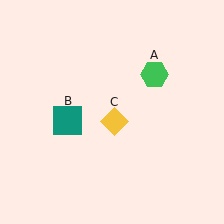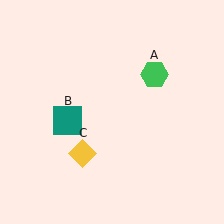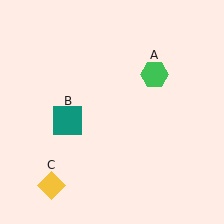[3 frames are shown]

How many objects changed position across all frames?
1 object changed position: yellow diamond (object C).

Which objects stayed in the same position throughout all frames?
Green hexagon (object A) and teal square (object B) remained stationary.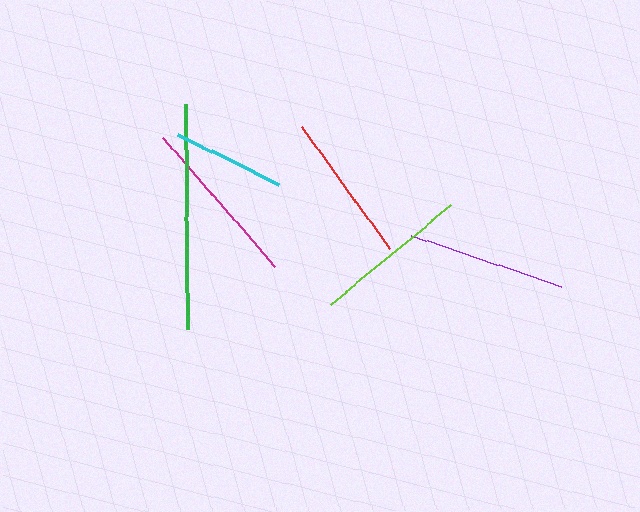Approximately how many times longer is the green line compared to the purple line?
The green line is approximately 1.4 times the length of the purple line.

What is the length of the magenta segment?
The magenta segment is approximately 170 pixels long.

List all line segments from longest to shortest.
From longest to shortest: green, magenta, purple, lime, red, cyan.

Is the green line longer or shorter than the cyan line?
The green line is longer than the cyan line.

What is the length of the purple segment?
The purple segment is approximately 158 pixels long.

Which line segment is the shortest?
The cyan line is the shortest at approximately 112 pixels.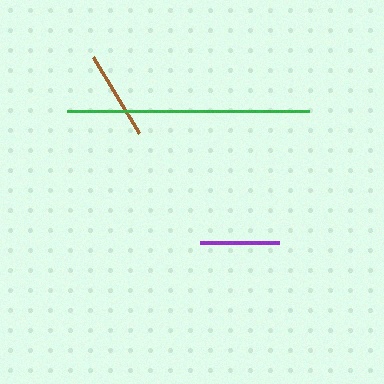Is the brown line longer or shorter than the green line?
The green line is longer than the brown line.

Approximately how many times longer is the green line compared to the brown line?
The green line is approximately 2.7 times the length of the brown line.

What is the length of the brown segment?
The brown segment is approximately 89 pixels long.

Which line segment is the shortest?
The purple line is the shortest at approximately 80 pixels.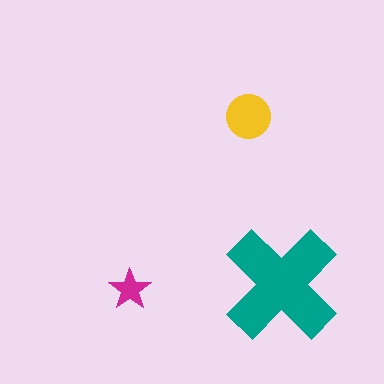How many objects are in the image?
There are 3 objects in the image.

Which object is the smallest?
The magenta star.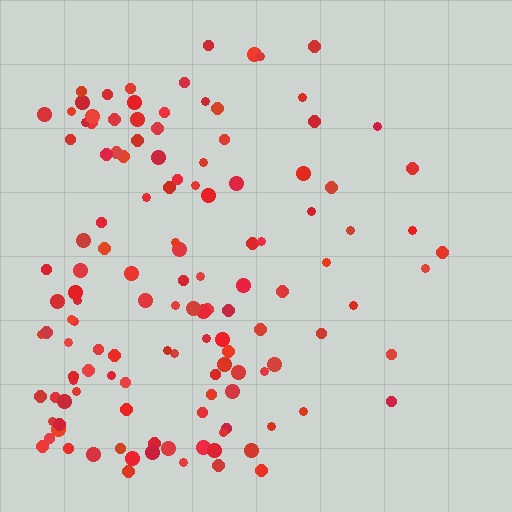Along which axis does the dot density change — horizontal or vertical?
Horizontal.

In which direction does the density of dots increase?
From right to left, with the left side densest.